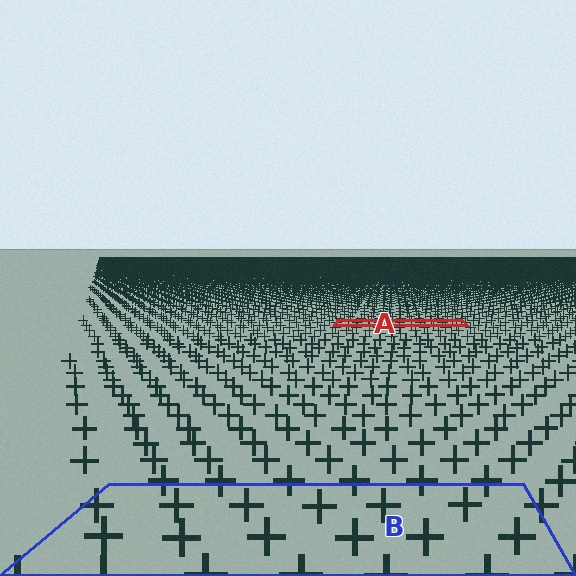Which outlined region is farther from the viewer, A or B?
Region A is farther from the viewer — the texture elements inside it appear smaller and more densely packed.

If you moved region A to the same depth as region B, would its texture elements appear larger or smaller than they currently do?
They would appear larger. At a closer depth, the same texture elements are projected at a bigger on-screen size.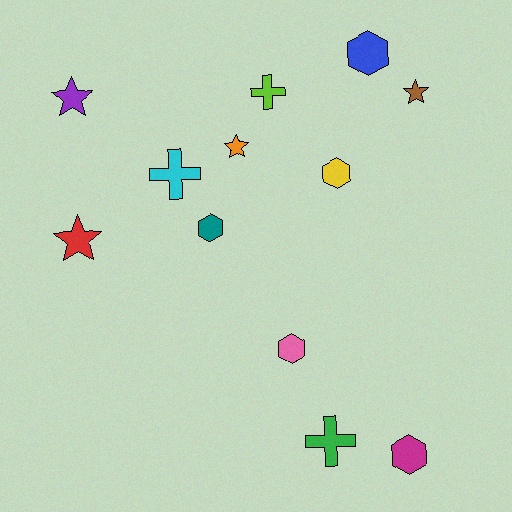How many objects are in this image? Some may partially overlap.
There are 12 objects.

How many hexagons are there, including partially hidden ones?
There are 5 hexagons.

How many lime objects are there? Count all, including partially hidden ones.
There is 1 lime object.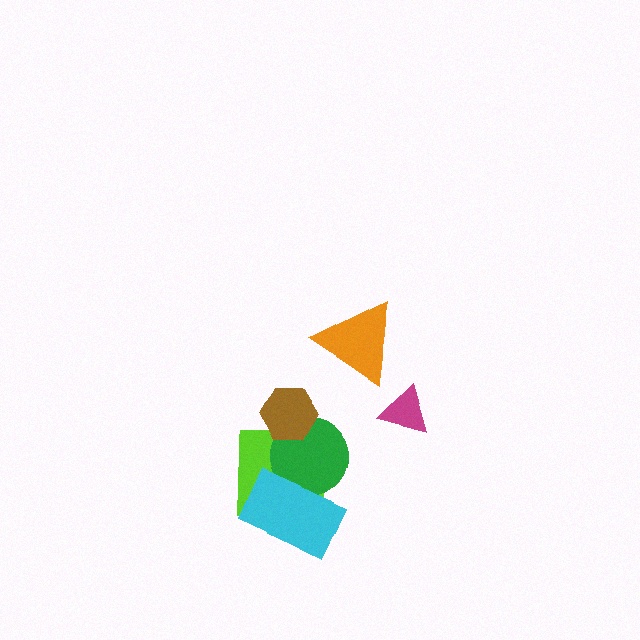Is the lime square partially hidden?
Yes, it is partially covered by another shape.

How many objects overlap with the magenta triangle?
0 objects overlap with the magenta triangle.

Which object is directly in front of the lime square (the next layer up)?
The green circle is directly in front of the lime square.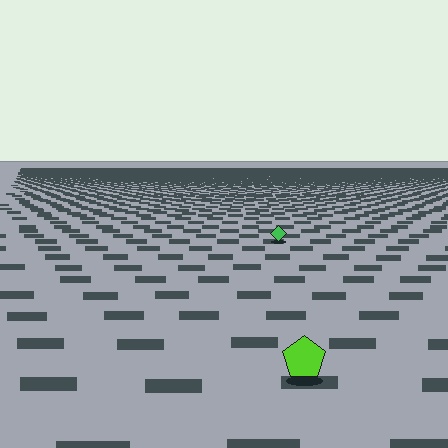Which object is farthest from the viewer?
The green diamond is farthest from the viewer. It appears smaller and the ground texture around it is denser.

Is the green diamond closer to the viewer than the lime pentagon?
No. The lime pentagon is closer — you can tell from the texture gradient: the ground texture is coarser near it.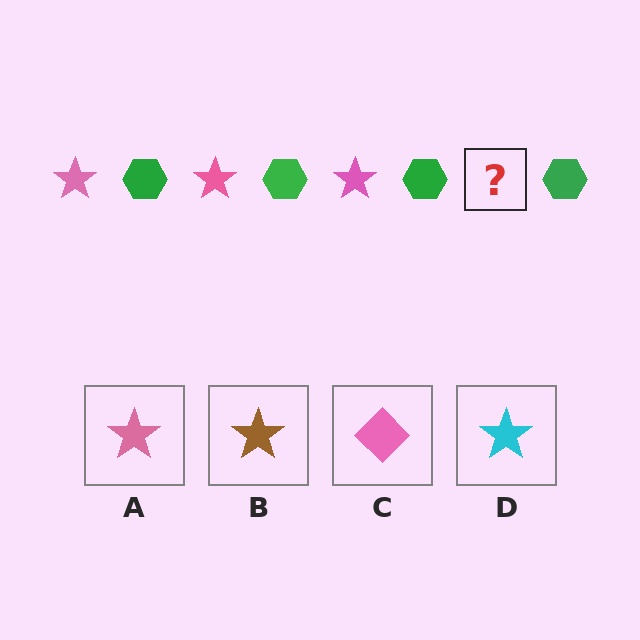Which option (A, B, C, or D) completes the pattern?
A.